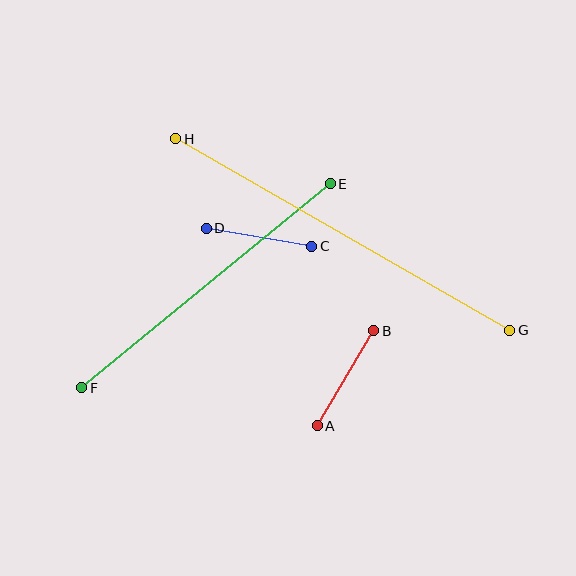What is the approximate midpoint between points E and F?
The midpoint is at approximately (206, 286) pixels.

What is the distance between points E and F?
The distance is approximately 321 pixels.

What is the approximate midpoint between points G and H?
The midpoint is at approximately (343, 234) pixels.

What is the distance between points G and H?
The distance is approximately 385 pixels.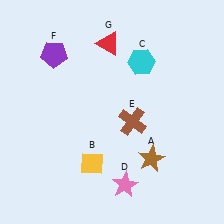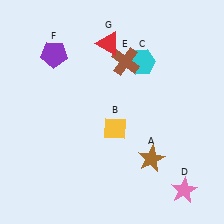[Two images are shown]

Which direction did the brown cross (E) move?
The brown cross (E) moved up.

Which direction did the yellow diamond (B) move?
The yellow diamond (B) moved up.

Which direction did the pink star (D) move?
The pink star (D) moved right.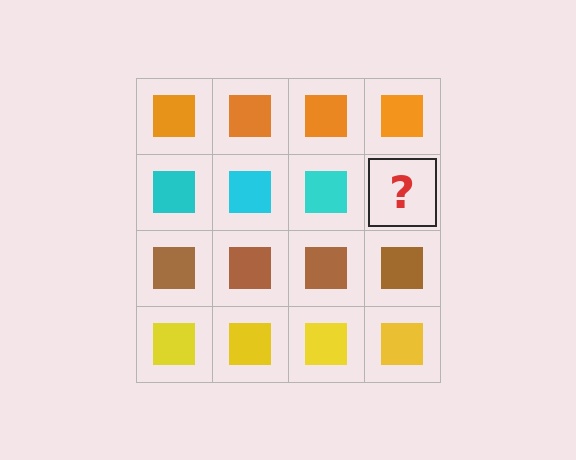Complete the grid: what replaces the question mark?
The question mark should be replaced with a cyan square.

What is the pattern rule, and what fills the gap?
The rule is that each row has a consistent color. The gap should be filled with a cyan square.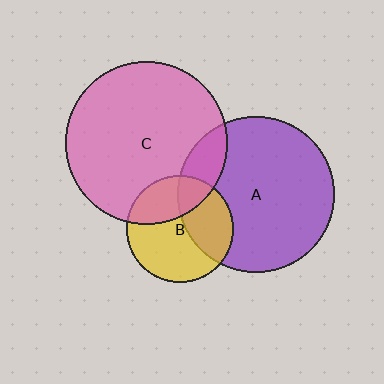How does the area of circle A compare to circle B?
Approximately 2.1 times.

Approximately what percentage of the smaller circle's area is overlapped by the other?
Approximately 15%.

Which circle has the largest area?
Circle C (pink).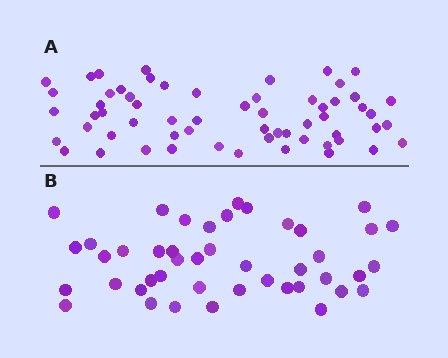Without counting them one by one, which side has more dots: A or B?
Region A (the top region) has more dots.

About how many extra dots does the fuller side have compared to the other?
Region A has approximately 15 more dots than region B.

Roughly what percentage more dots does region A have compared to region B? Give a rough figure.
About 35% more.